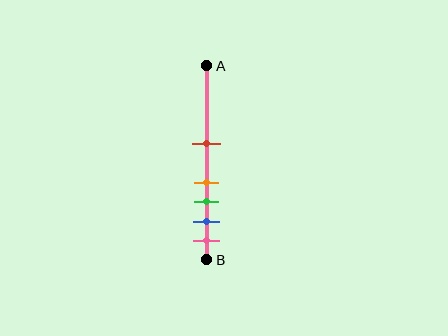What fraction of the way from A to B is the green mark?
The green mark is approximately 70% (0.7) of the way from A to B.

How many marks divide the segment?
There are 5 marks dividing the segment.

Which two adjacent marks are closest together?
The orange and green marks are the closest adjacent pair.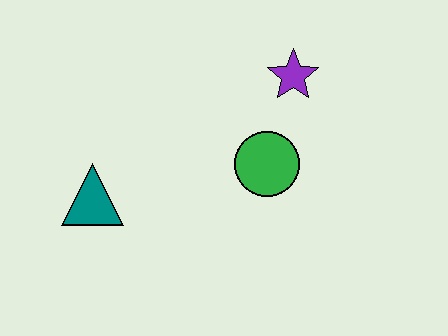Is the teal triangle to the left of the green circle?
Yes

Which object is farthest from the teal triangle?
The purple star is farthest from the teal triangle.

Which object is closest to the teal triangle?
The green circle is closest to the teal triangle.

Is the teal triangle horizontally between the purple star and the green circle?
No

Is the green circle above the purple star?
No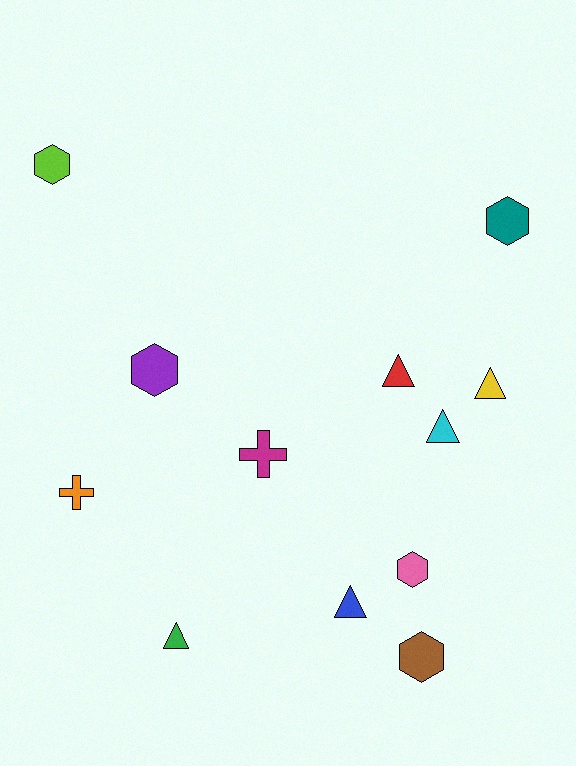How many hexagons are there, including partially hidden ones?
There are 5 hexagons.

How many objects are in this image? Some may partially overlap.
There are 12 objects.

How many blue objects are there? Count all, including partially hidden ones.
There is 1 blue object.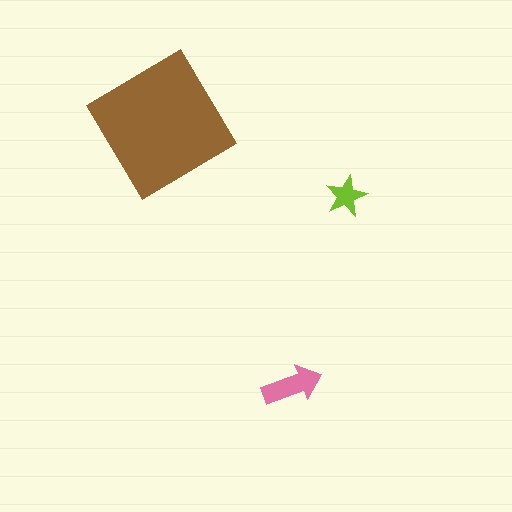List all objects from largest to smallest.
The brown diamond, the pink arrow, the lime star.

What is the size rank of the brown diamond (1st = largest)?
1st.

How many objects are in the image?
There are 3 objects in the image.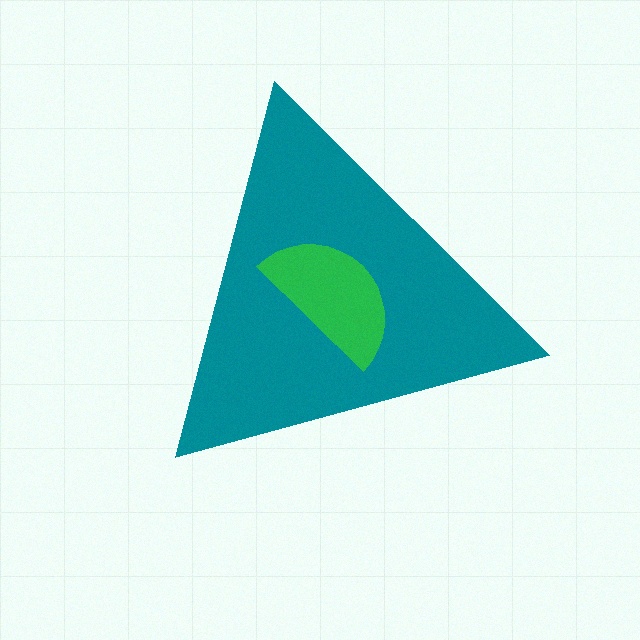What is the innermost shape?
The green semicircle.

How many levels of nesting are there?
2.